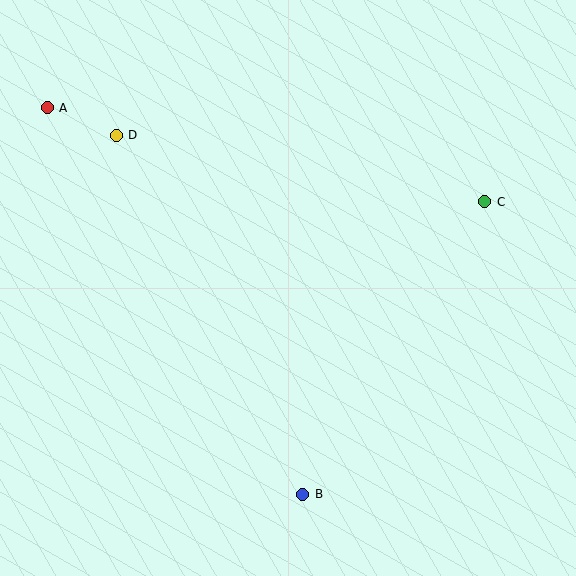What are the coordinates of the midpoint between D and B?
The midpoint between D and B is at (209, 315).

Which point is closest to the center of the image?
Point B at (303, 494) is closest to the center.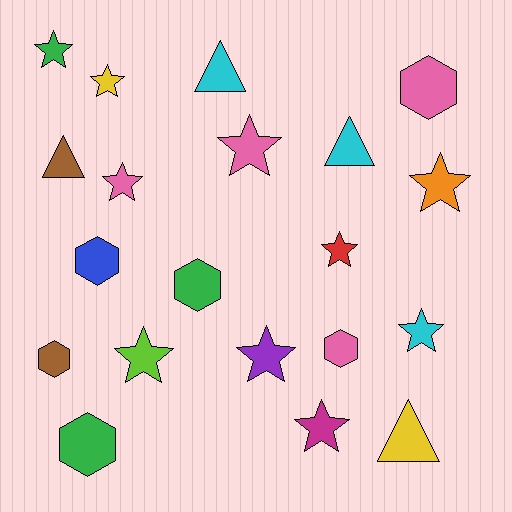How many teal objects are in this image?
There are no teal objects.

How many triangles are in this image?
There are 4 triangles.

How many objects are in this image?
There are 20 objects.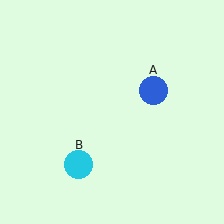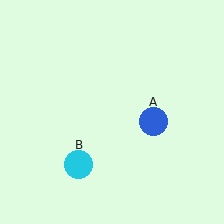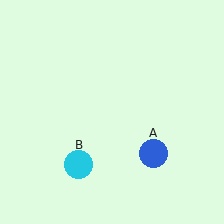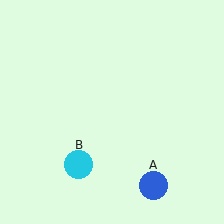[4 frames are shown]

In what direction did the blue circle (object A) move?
The blue circle (object A) moved down.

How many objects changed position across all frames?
1 object changed position: blue circle (object A).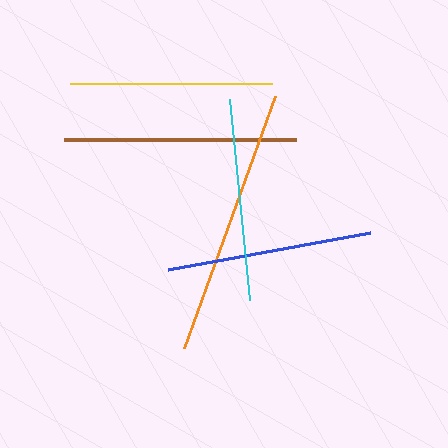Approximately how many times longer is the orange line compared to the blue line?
The orange line is approximately 1.3 times the length of the blue line.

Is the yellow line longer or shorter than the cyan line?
The yellow line is longer than the cyan line.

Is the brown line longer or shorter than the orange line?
The orange line is longer than the brown line.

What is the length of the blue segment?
The blue segment is approximately 205 pixels long.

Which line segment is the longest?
The orange line is the longest at approximately 267 pixels.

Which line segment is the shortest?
The cyan line is the shortest at approximately 202 pixels.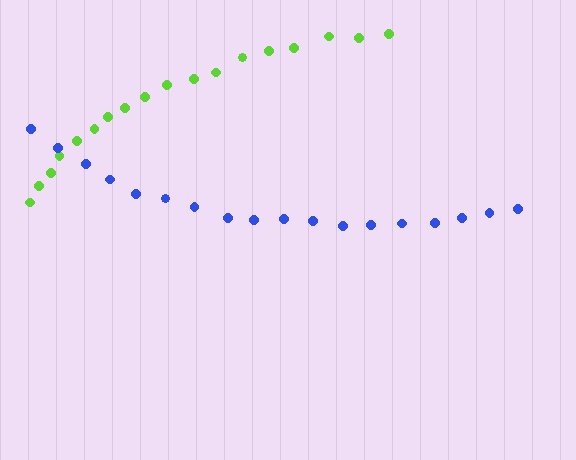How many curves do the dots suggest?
There are 2 distinct paths.